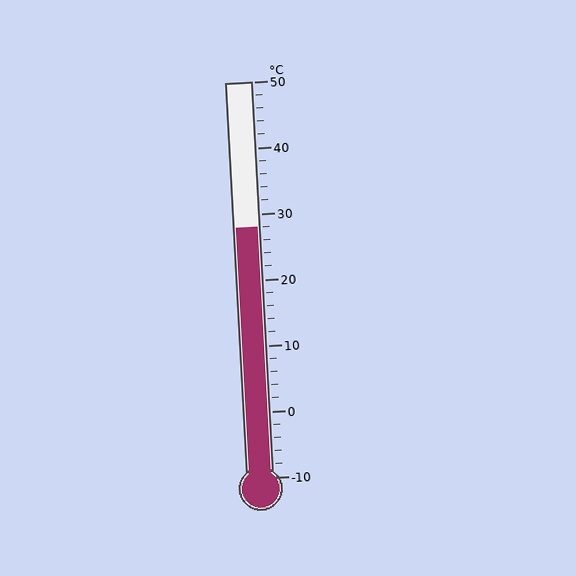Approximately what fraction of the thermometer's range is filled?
The thermometer is filled to approximately 65% of its range.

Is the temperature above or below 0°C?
The temperature is above 0°C.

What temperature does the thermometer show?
The thermometer shows approximately 28°C.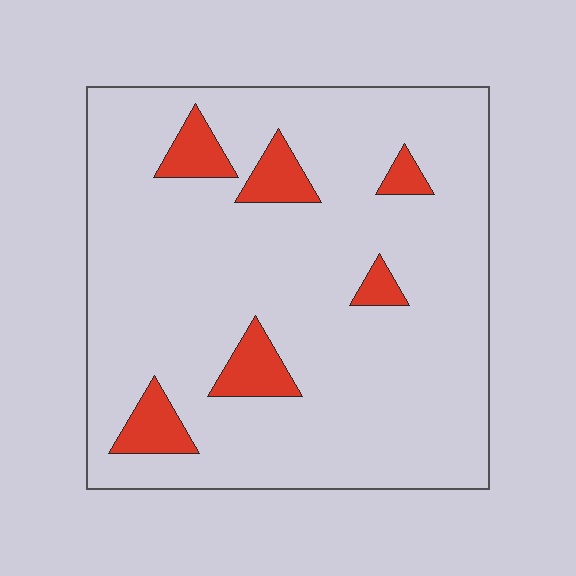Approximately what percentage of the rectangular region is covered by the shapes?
Approximately 10%.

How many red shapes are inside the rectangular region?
6.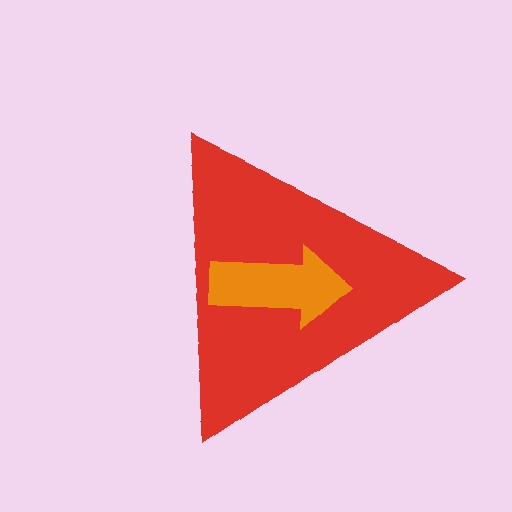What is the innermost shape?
The orange arrow.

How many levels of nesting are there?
2.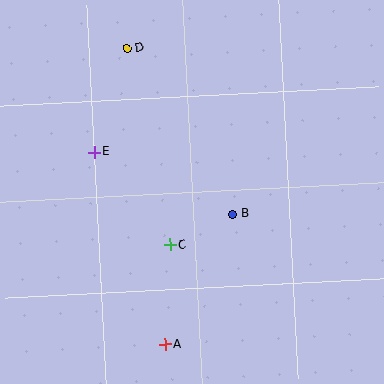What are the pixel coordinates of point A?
Point A is at (165, 345).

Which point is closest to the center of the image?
Point B at (233, 214) is closest to the center.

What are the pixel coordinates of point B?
Point B is at (233, 214).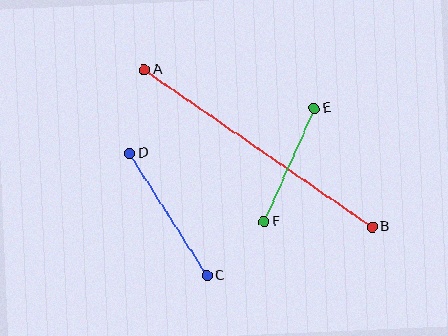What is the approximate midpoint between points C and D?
The midpoint is at approximately (169, 215) pixels.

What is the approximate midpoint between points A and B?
The midpoint is at approximately (258, 148) pixels.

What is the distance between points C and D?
The distance is approximately 144 pixels.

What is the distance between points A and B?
The distance is approximately 277 pixels.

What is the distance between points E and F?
The distance is approximately 124 pixels.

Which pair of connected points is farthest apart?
Points A and B are farthest apart.